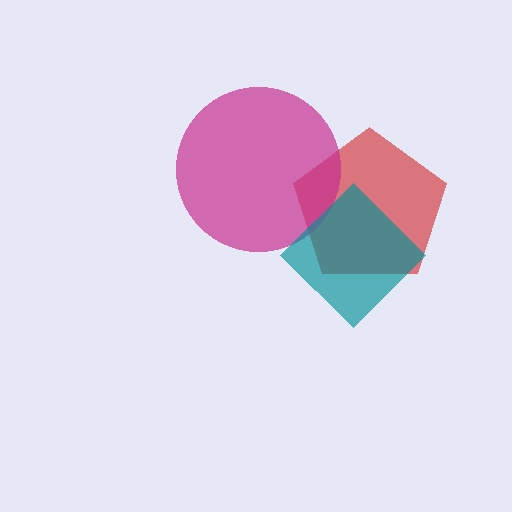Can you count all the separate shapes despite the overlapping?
Yes, there are 3 separate shapes.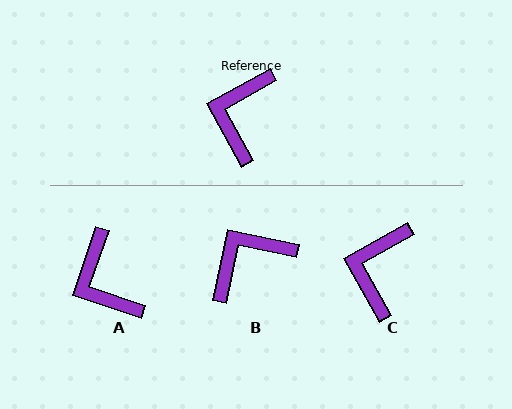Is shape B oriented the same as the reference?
No, it is off by about 41 degrees.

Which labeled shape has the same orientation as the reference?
C.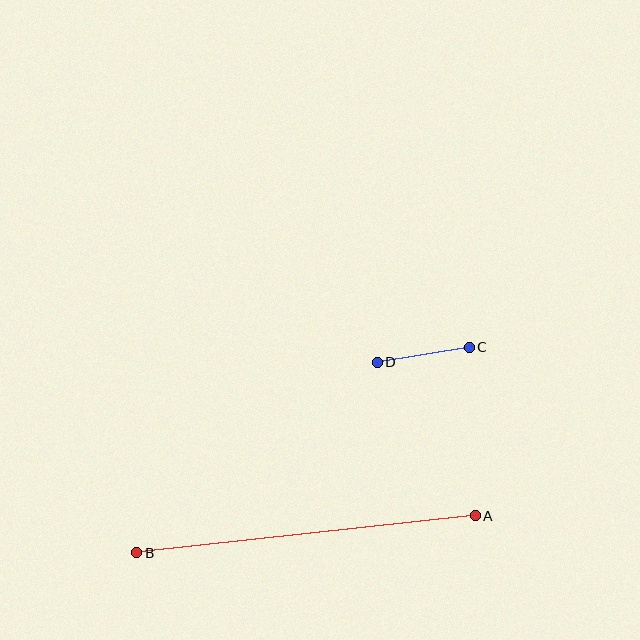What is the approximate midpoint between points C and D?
The midpoint is at approximately (423, 355) pixels.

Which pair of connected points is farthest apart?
Points A and B are farthest apart.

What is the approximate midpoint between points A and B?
The midpoint is at approximately (306, 534) pixels.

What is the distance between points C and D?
The distance is approximately 94 pixels.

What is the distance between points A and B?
The distance is approximately 340 pixels.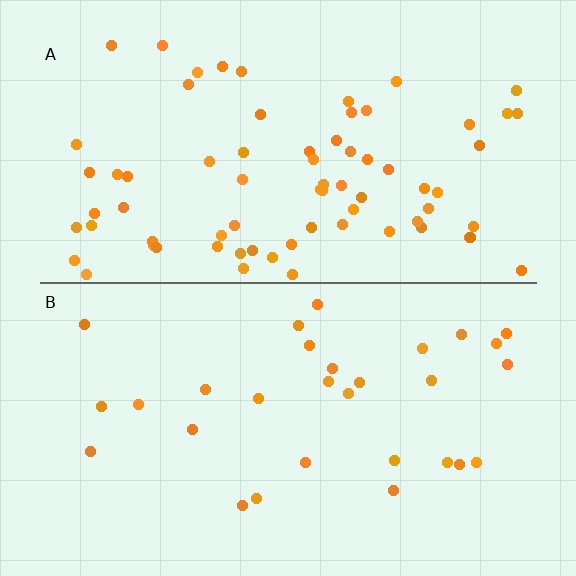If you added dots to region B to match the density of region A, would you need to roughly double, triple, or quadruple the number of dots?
Approximately double.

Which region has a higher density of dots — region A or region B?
A (the top).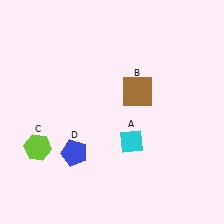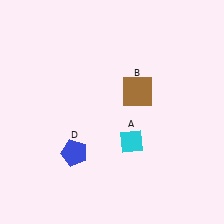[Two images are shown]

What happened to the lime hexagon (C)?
The lime hexagon (C) was removed in Image 2. It was in the bottom-left area of Image 1.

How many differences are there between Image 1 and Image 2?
There is 1 difference between the two images.